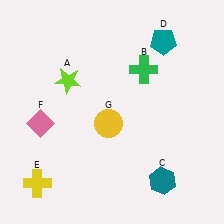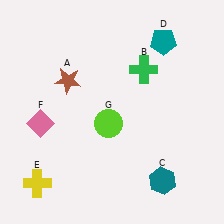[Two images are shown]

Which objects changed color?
A changed from lime to brown. G changed from yellow to lime.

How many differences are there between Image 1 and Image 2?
There are 2 differences between the two images.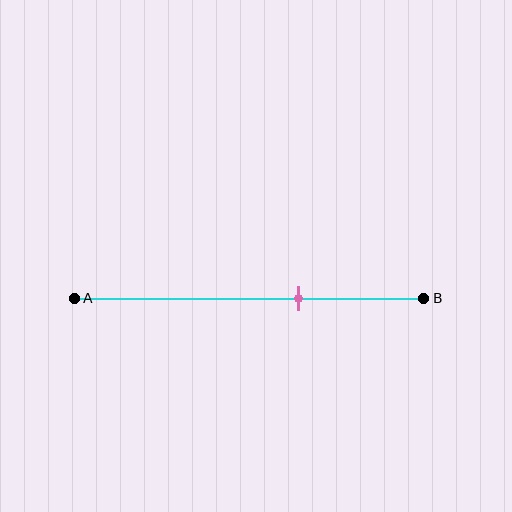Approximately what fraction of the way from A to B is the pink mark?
The pink mark is approximately 65% of the way from A to B.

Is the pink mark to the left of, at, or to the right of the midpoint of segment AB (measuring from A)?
The pink mark is to the right of the midpoint of segment AB.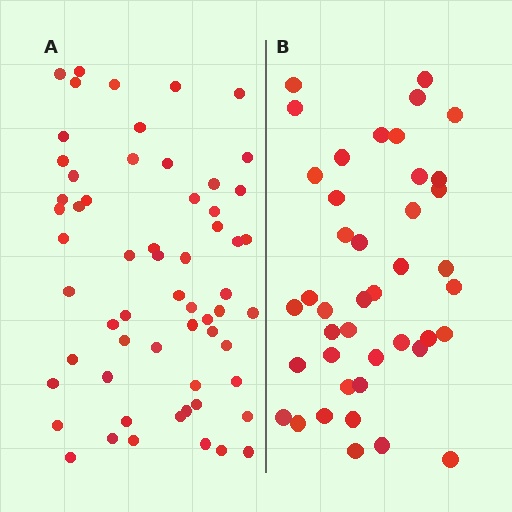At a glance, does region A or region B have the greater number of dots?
Region A (the left region) has more dots.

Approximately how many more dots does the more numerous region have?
Region A has approximately 20 more dots than region B.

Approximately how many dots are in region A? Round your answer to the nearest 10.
About 60 dots.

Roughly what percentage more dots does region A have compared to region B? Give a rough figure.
About 45% more.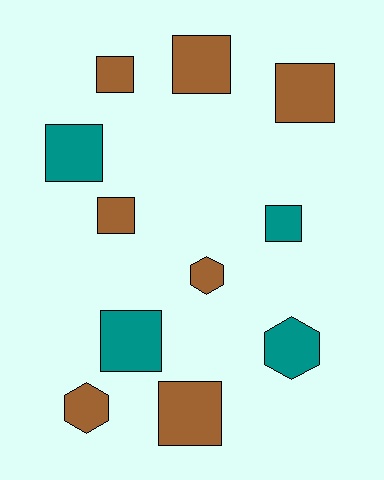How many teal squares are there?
There are 3 teal squares.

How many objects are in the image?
There are 11 objects.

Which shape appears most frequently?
Square, with 8 objects.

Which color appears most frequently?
Brown, with 7 objects.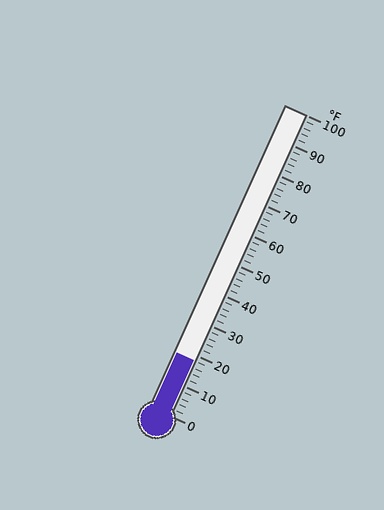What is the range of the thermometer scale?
The thermometer scale ranges from 0°F to 100°F.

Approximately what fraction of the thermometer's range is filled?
The thermometer is filled to approximately 20% of its range.